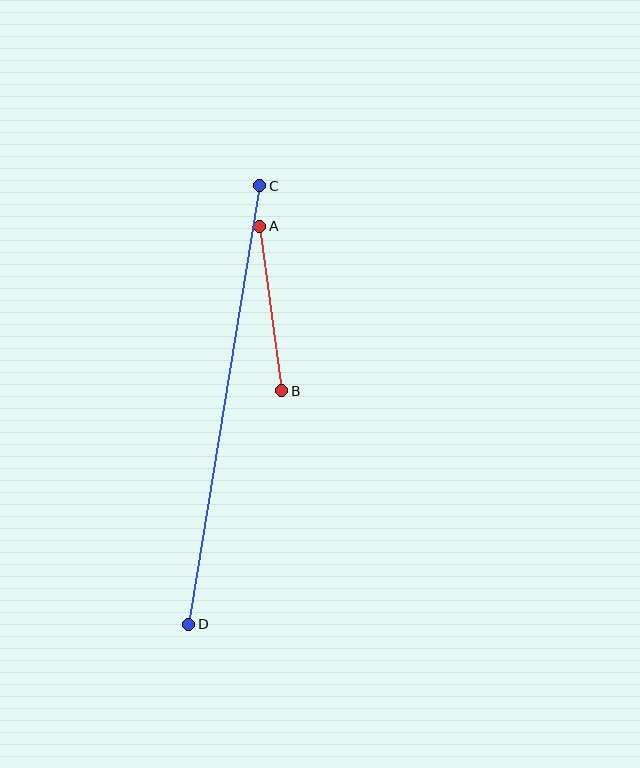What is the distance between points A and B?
The distance is approximately 166 pixels.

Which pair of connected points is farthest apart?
Points C and D are farthest apart.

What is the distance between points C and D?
The distance is approximately 444 pixels.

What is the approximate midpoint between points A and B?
The midpoint is at approximately (271, 308) pixels.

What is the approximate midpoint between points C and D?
The midpoint is at approximately (224, 405) pixels.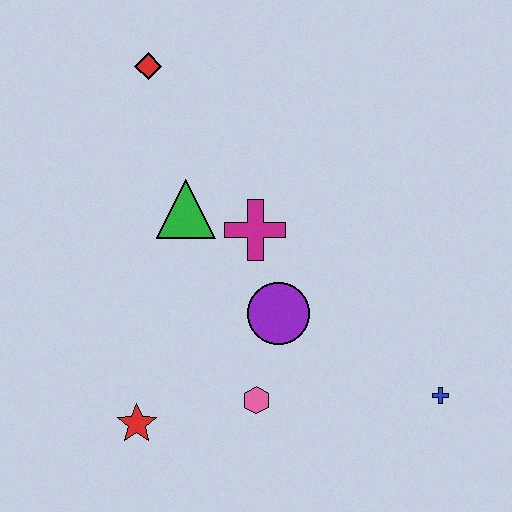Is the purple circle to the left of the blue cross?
Yes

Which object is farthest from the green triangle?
The blue cross is farthest from the green triangle.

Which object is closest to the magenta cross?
The green triangle is closest to the magenta cross.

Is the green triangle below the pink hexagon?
No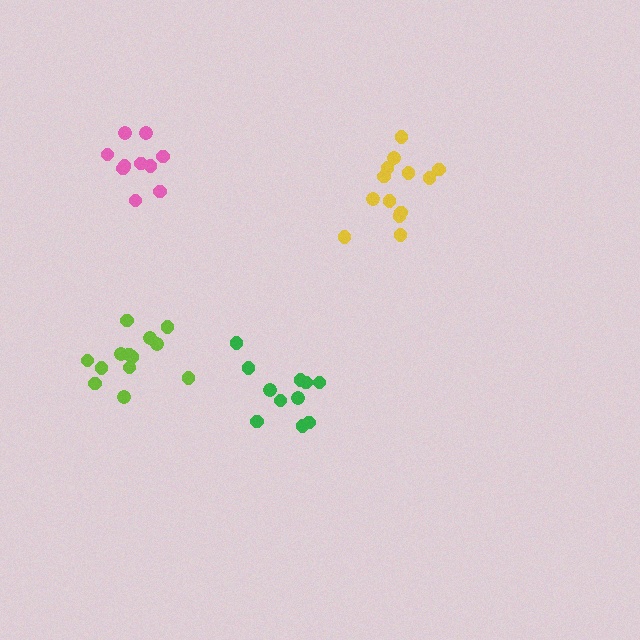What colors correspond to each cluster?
The clusters are colored: lime, pink, yellow, green.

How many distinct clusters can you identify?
There are 4 distinct clusters.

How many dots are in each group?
Group 1: 13 dots, Group 2: 10 dots, Group 3: 13 dots, Group 4: 11 dots (47 total).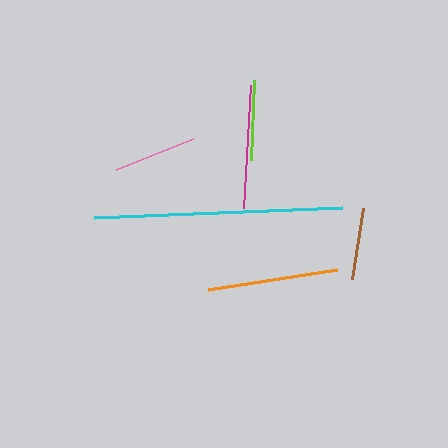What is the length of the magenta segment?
The magenta segment is approximately 123 pixels long.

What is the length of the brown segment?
The brown segment is approximately 72 pixels long.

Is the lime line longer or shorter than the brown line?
The lime line is longer than the brown line.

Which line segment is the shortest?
The brown line is the shortest at approximately 72 pixels.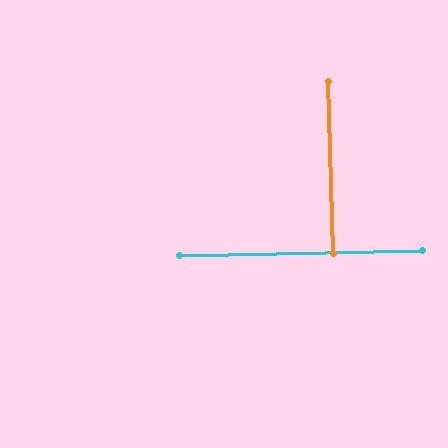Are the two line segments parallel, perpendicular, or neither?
Perpendicular — they meet at approximately 90°.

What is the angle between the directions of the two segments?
Approximately 90 degrees.